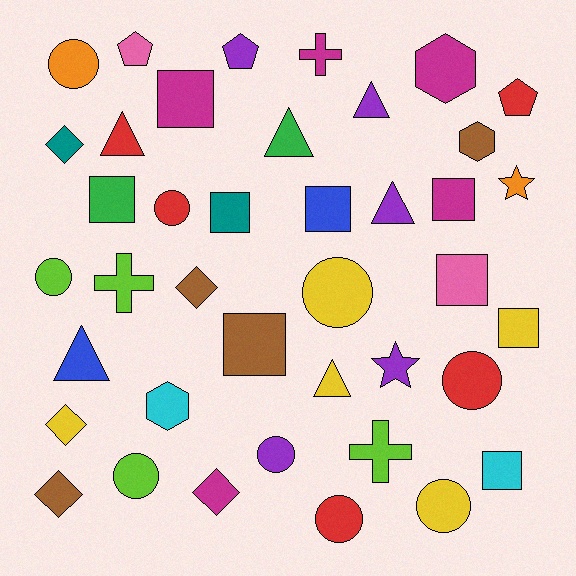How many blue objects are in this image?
There are 2 blue objects.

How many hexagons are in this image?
There are 3 hexagons.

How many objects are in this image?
There are 40 objects.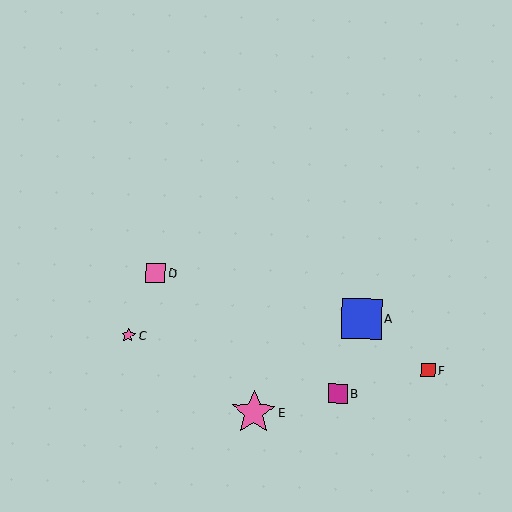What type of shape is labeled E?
Shape E is a pink star.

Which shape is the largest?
The pink star (labeled E) is the largest.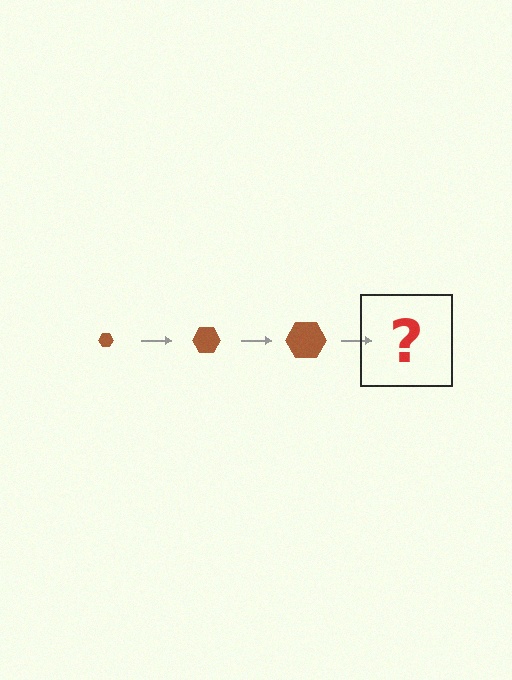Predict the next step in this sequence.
The next step is a brown hexagon, larger than the previous one.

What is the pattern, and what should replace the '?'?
The pattern is that the hexagon gets progressively larger each step. The '?' should be a brown hexagon, larger than the previous one.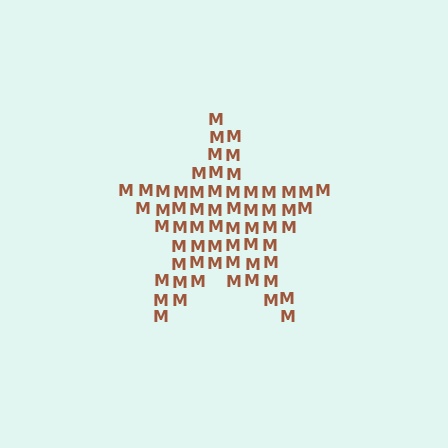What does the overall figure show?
The overall figure shows a star.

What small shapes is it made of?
It is made of small letter M's.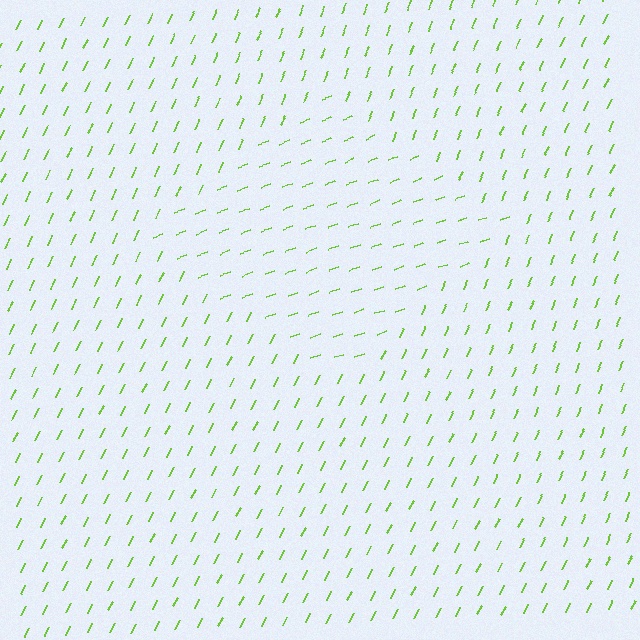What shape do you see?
I see a diamond.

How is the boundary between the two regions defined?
The boundary is defined purely by a change in line orientation (approximately 45 degrees difference). All lines are the same color and thickness.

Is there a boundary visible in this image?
Yes, there is a texture boundary formed by a change in line orientation.